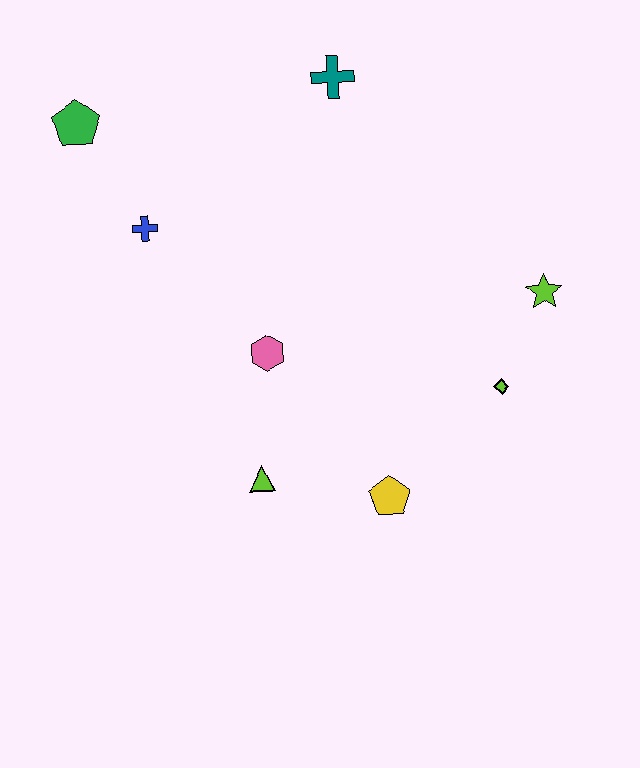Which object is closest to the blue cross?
The green pentagon is closest to the blue cross.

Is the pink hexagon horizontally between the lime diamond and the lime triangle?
Yes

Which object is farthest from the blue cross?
The lime star is farthest from the blue cross.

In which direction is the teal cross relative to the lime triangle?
The teal cross is above the lime triangle.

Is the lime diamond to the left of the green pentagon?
No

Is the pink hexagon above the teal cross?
No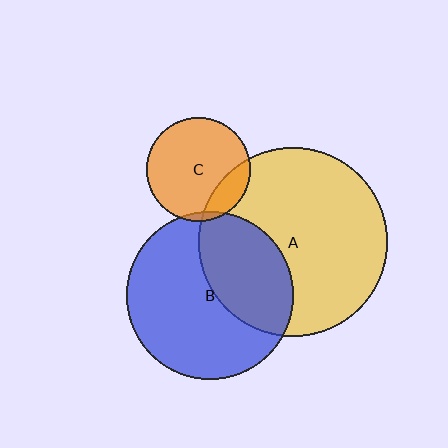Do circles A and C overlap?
Yes.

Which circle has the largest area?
Circle A (yellow).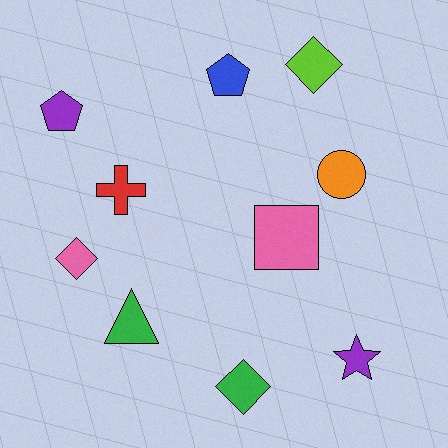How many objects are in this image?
There are 10 objects.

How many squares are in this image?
There is 1 square.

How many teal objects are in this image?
There are no teal objects.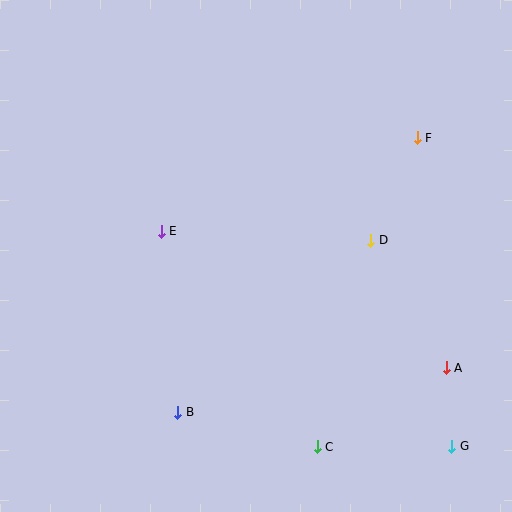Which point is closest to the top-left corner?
Point E is closest to the top-left corner.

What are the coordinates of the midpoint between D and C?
The midpoint between D and C is at (344, 344).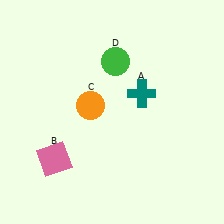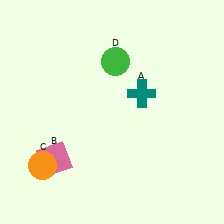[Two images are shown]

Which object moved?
The orange circle (C) moved down.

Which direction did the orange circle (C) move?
The orange circle (C) moved down.